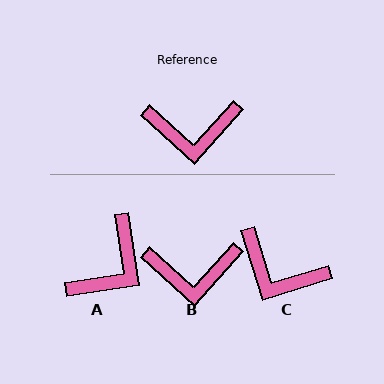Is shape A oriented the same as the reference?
No, it is off by about 50 degrees.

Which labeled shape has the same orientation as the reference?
B.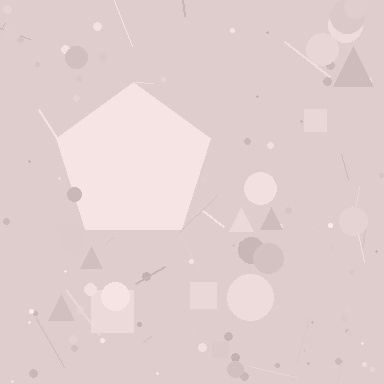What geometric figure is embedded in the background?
A pentagon is embedded in the background.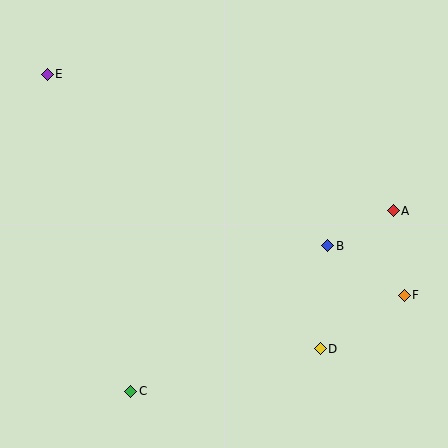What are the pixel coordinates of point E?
Point E is at (47, 74).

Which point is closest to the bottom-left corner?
Point C is closest to the bottom-left corner.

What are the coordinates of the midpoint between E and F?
The midpoint between E and F is at (226, 185).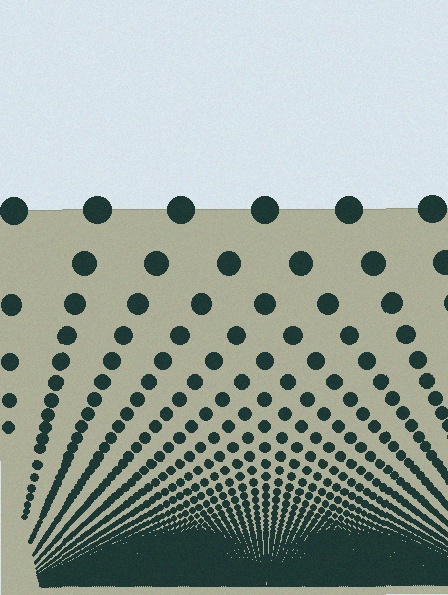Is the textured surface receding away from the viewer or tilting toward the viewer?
The surface appears to tilt toward the viewer. Texture elements get larger and sparser toward the top.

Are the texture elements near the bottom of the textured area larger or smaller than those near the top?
Smaller. The gradient is inverted — elements near the bottom are smaller and denser.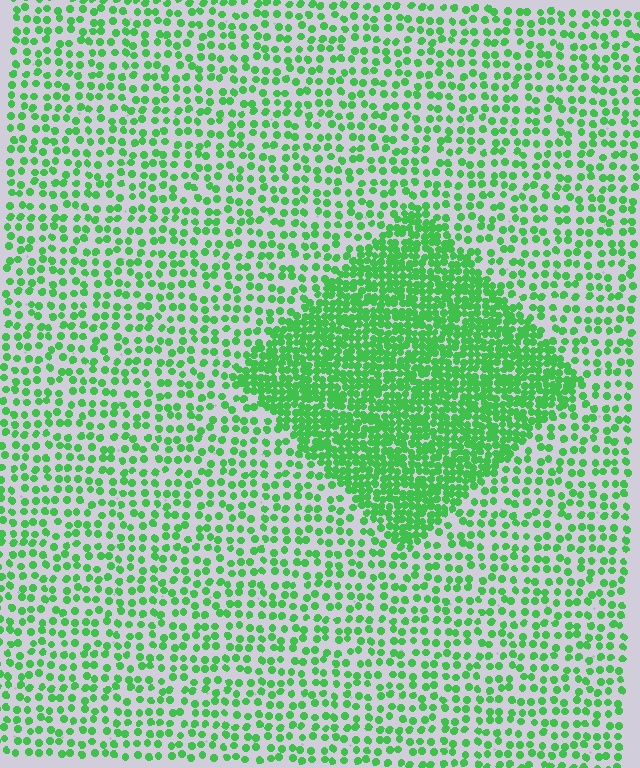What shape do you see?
I see a diamond.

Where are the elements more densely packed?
The elements are more densely packed inside the diamond boundary.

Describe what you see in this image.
The image contains small green elements arranged at two different densities. A diamond-shaped region is visible where the elements are more densely packed than the surrounding area.